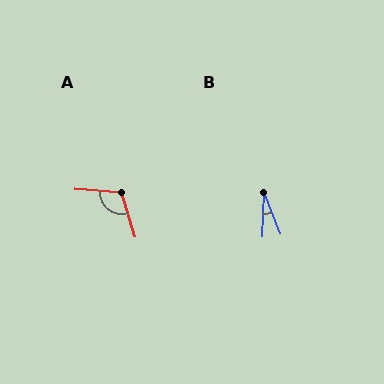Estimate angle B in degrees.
Approximately 24 degrees.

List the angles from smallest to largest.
B (24°), A (111°).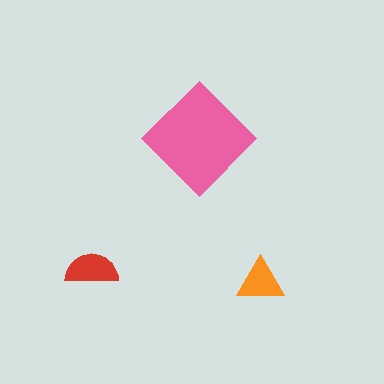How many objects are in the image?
There are 3 objects in the image.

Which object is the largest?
The pink diamond.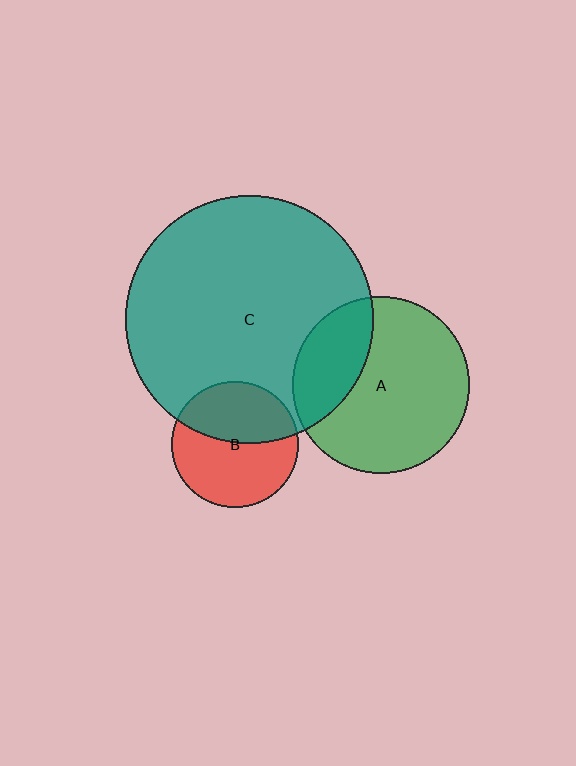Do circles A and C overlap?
Yes.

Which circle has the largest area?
Circle C (teal).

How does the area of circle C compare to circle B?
Approximately 3.8 times.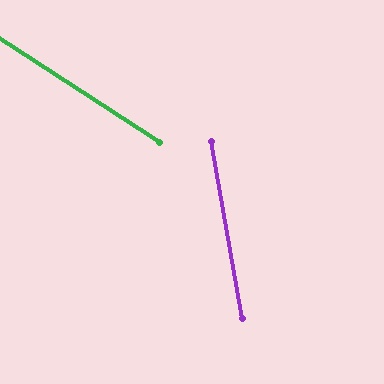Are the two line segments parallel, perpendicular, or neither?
Neither parallel nor perpendicular — they differ by about 47°.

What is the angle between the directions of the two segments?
Approximately 47 degrees.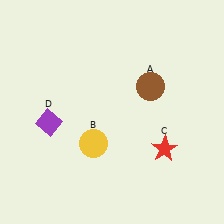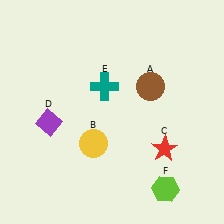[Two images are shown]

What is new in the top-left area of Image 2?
A teal cross (E) was added in the top-left area of Image 2.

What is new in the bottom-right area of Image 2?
A lime hexagon (F) was added in the bottom-right area of Image 2.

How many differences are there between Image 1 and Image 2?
There are 2 differences between the two images.